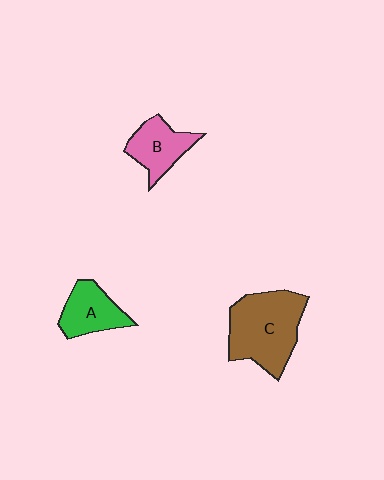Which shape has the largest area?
Shape C (brown).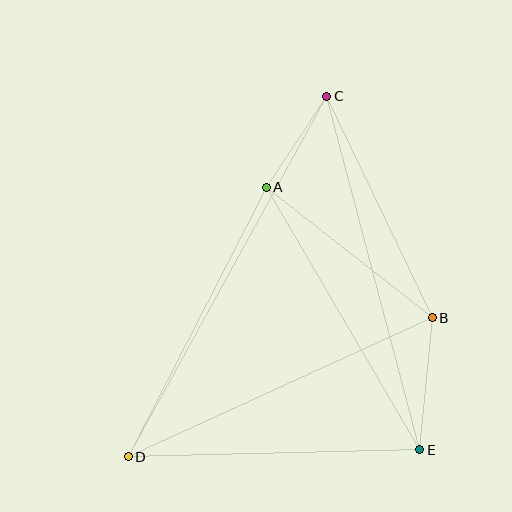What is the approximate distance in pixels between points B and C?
The distance between B and C is approximately 245 pixels.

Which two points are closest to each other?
Points A and C are closest to each other.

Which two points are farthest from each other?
Points C and D are farthest from each other.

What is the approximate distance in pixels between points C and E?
The distance between C and E is approximately 366 pixels.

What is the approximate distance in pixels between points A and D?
The distance between A and D is approximately 303 pixels.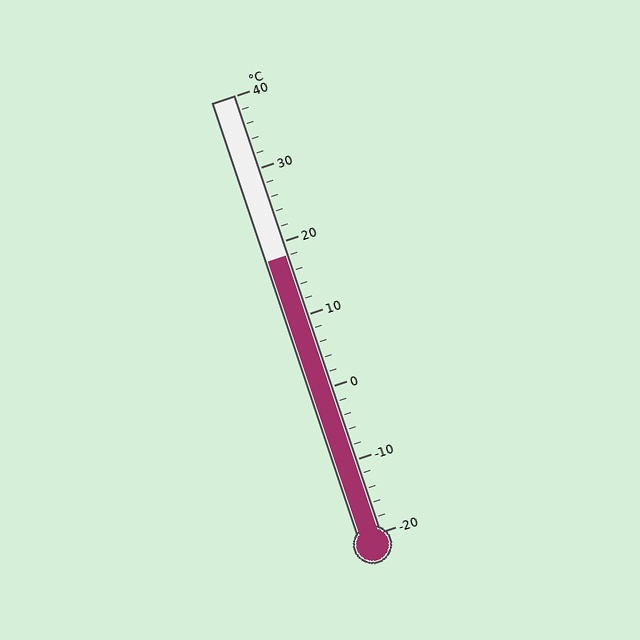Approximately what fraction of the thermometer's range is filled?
The thermometer is filled to approximately 65% of its range.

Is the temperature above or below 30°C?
The temperature is below 30°C.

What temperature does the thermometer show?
The thermometer shows approximately 18°C.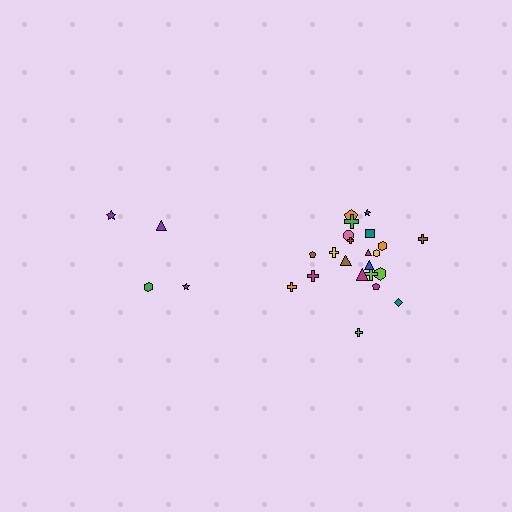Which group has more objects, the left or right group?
The right group.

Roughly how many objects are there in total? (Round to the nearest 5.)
Roughly 25 objects in total.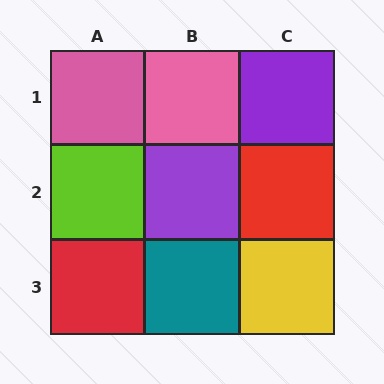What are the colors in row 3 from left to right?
Red, teal, yellow.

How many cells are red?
2 cells are red.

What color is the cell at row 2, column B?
Purple.